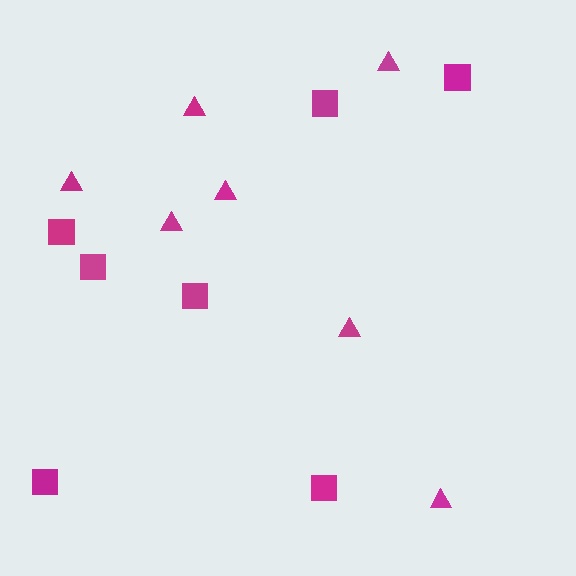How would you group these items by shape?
There are 2 groups: one group of triangles (7) and one group of squares (7).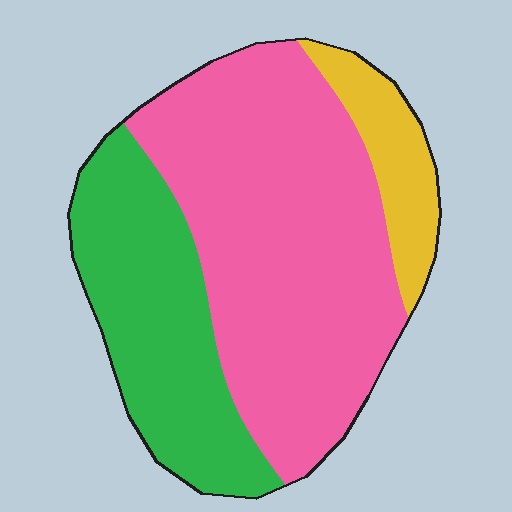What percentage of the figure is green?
Green covers about 30% of the figure.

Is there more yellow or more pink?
Pink.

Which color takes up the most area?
Pink, at roughly 60%.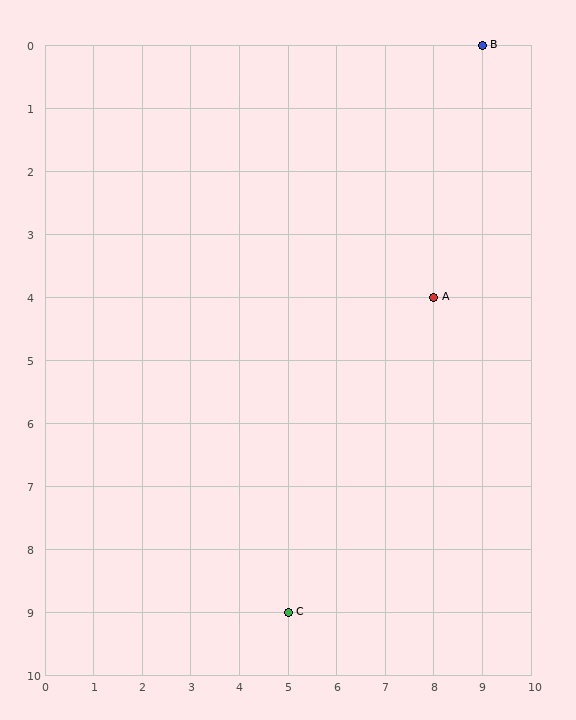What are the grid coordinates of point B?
Point B is at grid coordinates (9, 0).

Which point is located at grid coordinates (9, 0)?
Point B is at (9, 0).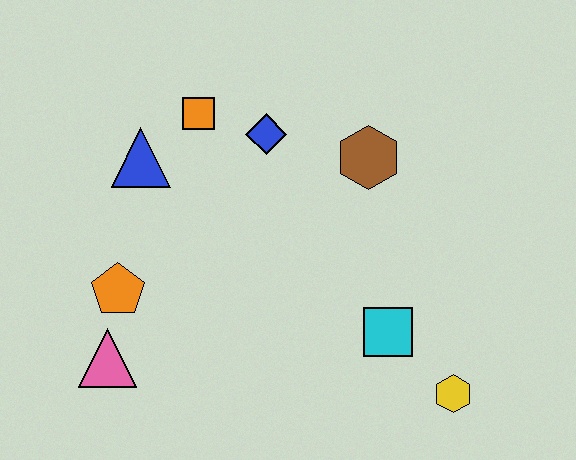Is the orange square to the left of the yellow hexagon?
Yes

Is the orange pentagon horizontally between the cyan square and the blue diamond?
No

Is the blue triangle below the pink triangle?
No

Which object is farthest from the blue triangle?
The yellow hexagon is farthest from the blue triangle.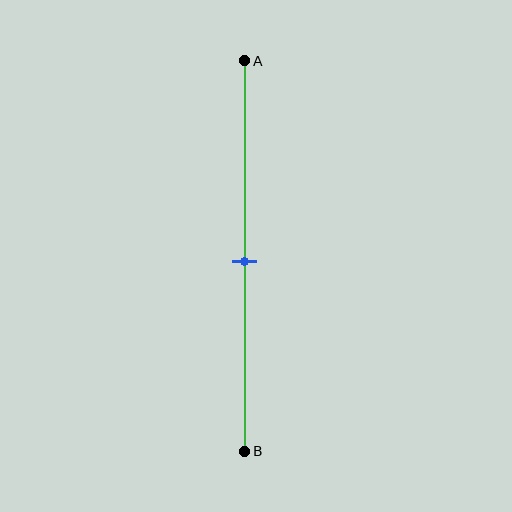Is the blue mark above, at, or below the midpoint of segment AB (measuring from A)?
The blue mark is approximately at the midpoint of segment AB.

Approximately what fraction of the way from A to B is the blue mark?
The blue mark is approximately 50% of the way from A to B.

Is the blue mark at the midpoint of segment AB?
Yes, the mark is approximately at the midpoint.